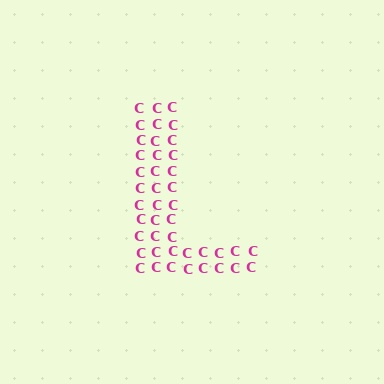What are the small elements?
The small elements are letter C's.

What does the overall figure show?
The overall figure shows the letter L.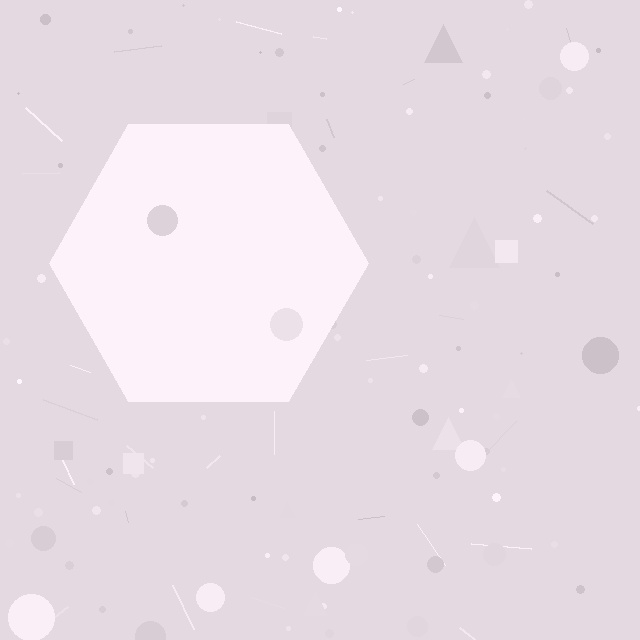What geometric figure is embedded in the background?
A hexagon is embedded in the background.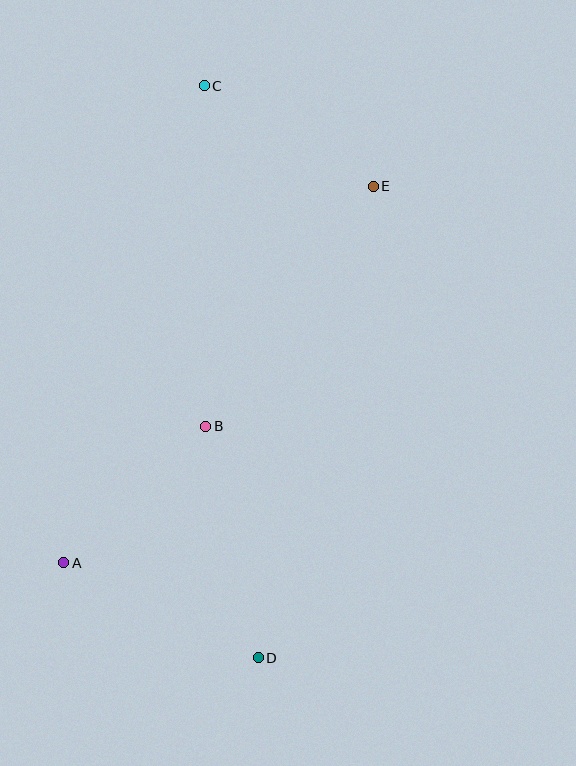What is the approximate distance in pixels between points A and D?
The distance between A and D is approximately 217 pixels.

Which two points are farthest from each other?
Points C and D are farthest from each other.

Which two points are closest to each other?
Points C and E are closest to each other.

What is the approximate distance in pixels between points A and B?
The distance between A and B is approximately 197 pixels.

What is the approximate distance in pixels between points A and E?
The distance between A and E is approximately 487 pixels.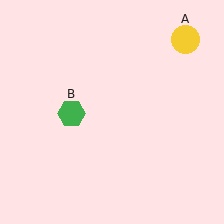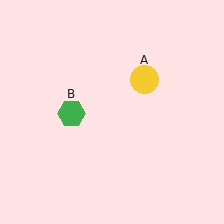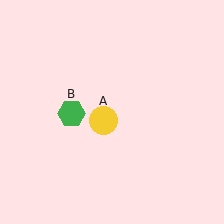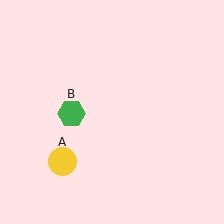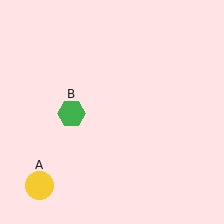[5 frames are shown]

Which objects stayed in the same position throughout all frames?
Green hexagon (object B) remained stationary.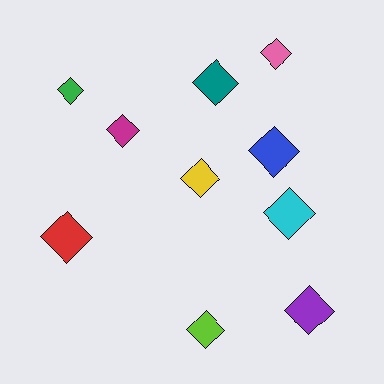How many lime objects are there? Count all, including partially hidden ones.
There is 1 lime object.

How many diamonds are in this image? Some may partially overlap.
There are 10 diamonds.